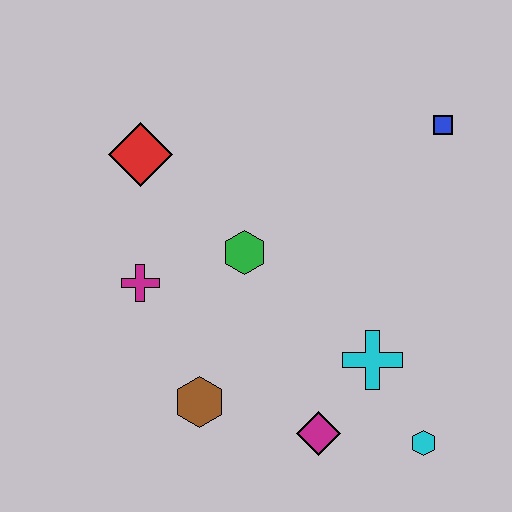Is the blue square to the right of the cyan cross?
Yes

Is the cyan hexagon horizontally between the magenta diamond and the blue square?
Yes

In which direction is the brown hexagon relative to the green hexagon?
The brown hexagon is below the green hexagon.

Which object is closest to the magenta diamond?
The cyan cross is closest to the magenta diamond.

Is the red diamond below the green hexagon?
No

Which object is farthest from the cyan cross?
The red diamond is farthest from the cyan cross.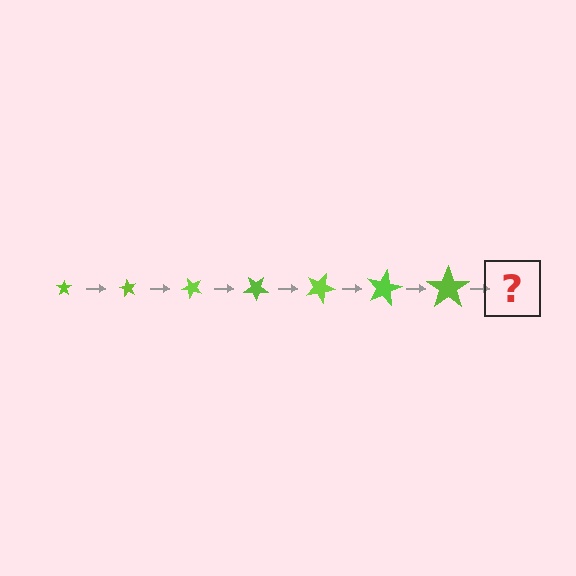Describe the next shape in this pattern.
It should be a star, larger than the previous one and rotated 420 degrees from the start.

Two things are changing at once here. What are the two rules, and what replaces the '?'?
The two rules are that the star grows larger each step and it rotates 60 degrees each step. The '?' should be a star, larger than the previous one and rotated 420 degrees from the start.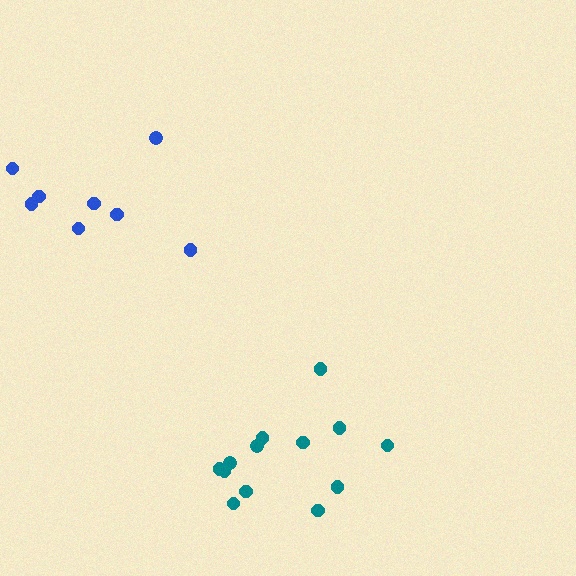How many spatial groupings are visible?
There are 2 spatial groupings.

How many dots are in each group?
Group 1: 8 dots, Group 2: 13 dots (21 total).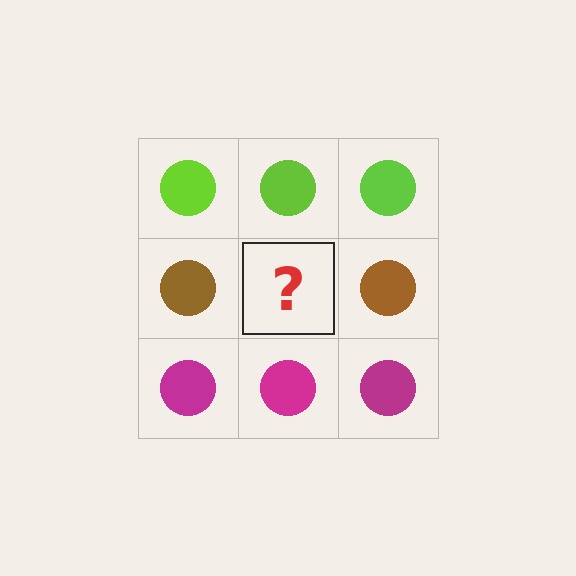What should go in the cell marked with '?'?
The missing cell should contain a brown circle.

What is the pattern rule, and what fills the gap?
The rule is that each row has a consistent color. The gap should be filled with a brown circle.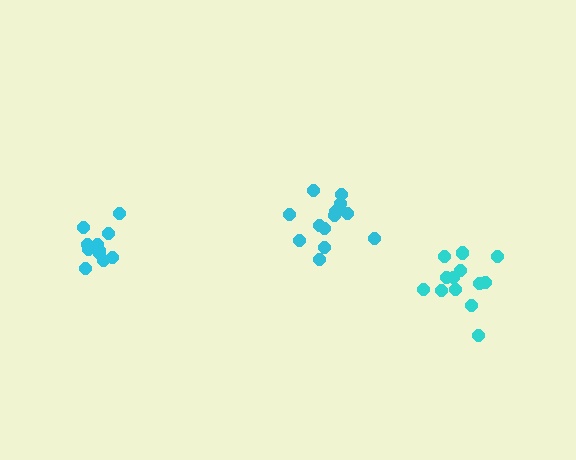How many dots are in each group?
Group 1: 11 dots, Group 2: 13 dots, Group 3: 13 dots (37 total).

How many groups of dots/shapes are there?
There are 3 groups.